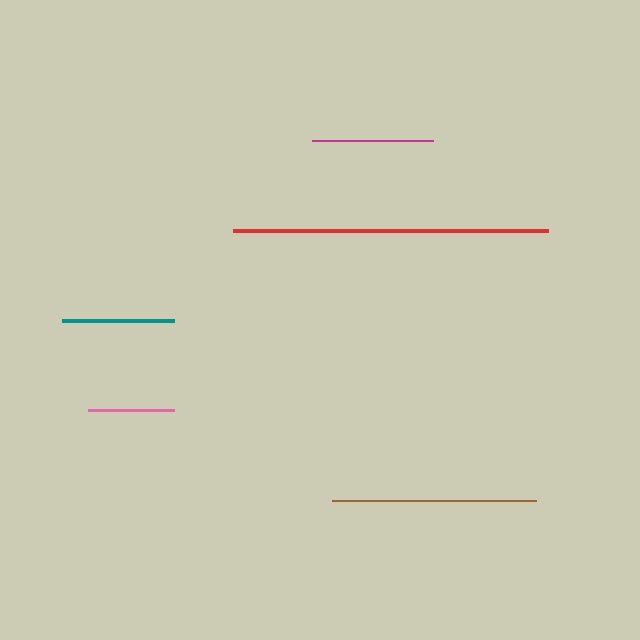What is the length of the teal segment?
The teal segment is approximately 112 pixels long.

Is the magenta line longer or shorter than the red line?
The red line is longer than the magenta line.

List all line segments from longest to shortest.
From longest to shortest: red, brown, magenta, teal, pink.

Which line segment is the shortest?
The pink line is the shortest at approximately 86 pixels.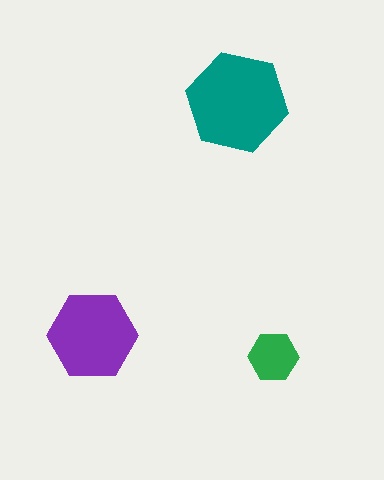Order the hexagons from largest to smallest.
the teal one, the purple one, the green one.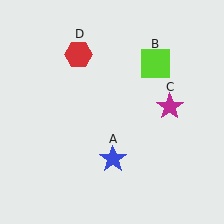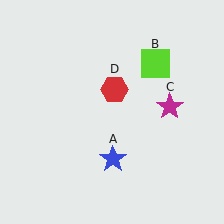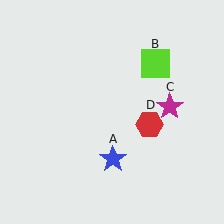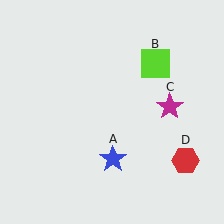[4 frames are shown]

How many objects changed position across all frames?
1 object changed position: red hexagon (object D).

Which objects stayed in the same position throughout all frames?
Blue star (object A) and lime square (object B) and magenta star (object C) remained stationary.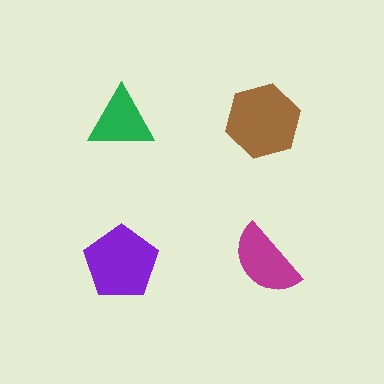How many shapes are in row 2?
2 shapes.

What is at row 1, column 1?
A green triangle.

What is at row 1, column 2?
A brown hexagon.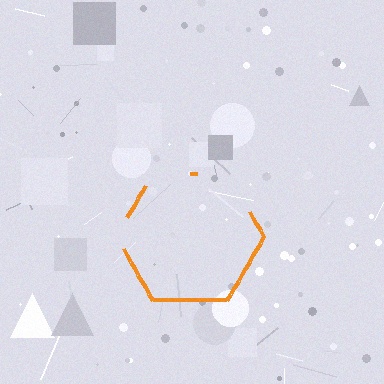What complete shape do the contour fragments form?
The contour fragments form a hexagon.